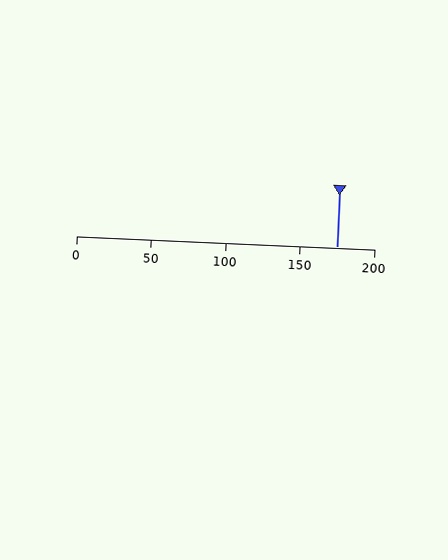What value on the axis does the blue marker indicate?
The marker indicates approximately 175.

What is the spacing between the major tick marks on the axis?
The major ticks are spaced 50 apart.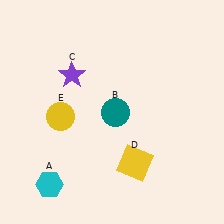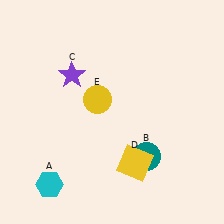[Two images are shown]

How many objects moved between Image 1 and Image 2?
2 objects moved between the two images.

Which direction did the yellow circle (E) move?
The yellow circle (E) moved right.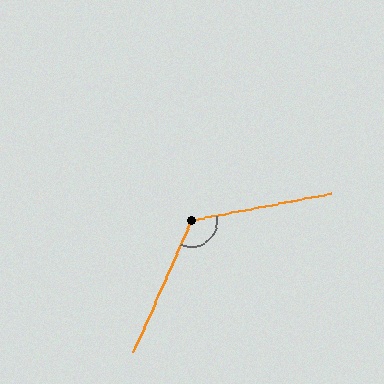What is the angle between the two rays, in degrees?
Approximately 125 degrees.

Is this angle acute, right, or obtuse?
It is obtuse.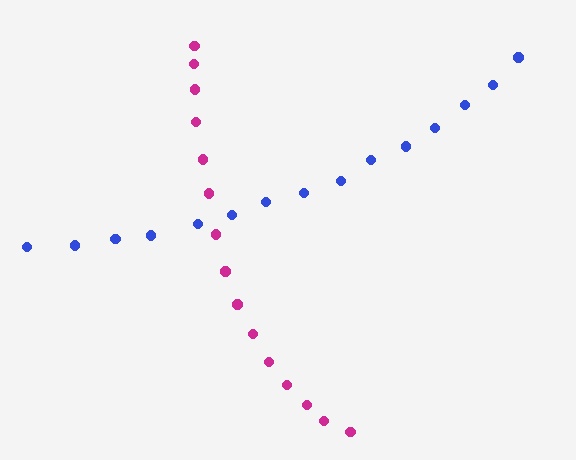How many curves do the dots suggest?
There are 2 distinct paths.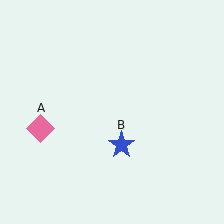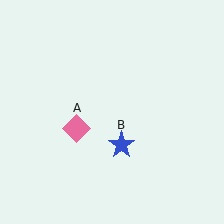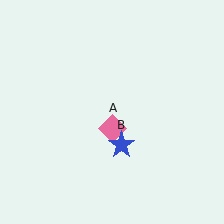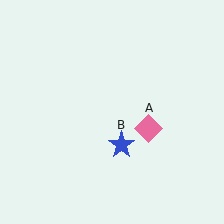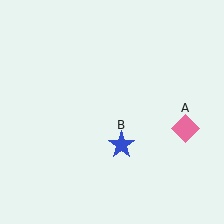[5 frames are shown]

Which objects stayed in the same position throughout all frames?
Blue star (object B) remained stationary.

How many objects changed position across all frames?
1 object changed position: pink diamond (object A).